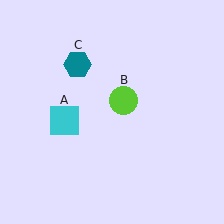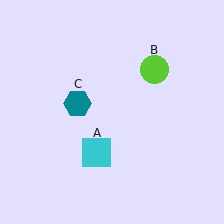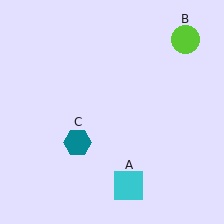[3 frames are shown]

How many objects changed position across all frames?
3 objects changed position: cyan square (object A), lime circle (object B), teal hexagon (object C).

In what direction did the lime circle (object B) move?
The lime circle (object B) moved up and to the right.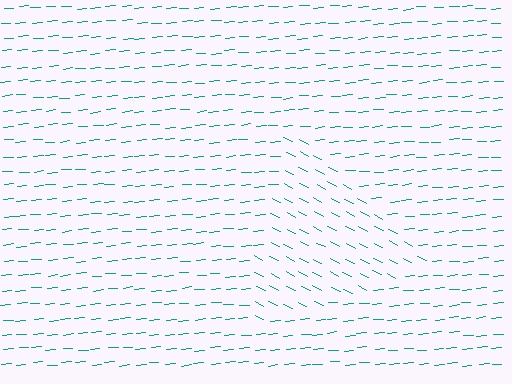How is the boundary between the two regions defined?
The boundary is defined purely by a change in line orientation (approximately 32 degrees difference). All lines are the same color and thickness.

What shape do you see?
I see a triangle.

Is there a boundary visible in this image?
Yes, there is a texture boundary formed by a change in line orientation.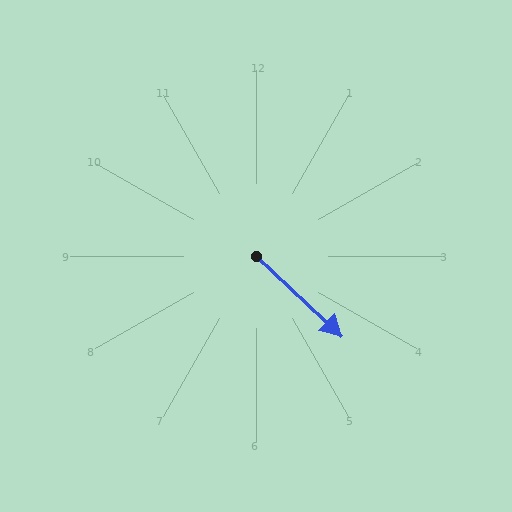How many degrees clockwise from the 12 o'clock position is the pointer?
Approximately 133 degrees.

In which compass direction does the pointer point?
Southeast.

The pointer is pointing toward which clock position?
Roughly 4 o'clock.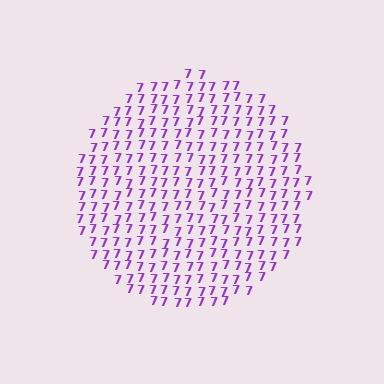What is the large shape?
The large shape is a circle.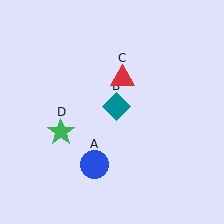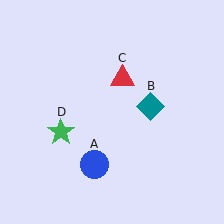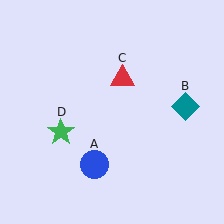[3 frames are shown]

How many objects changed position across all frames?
1 object changed position: teal diamond (object B).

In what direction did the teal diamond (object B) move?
The teal diamond (object B) moved right.